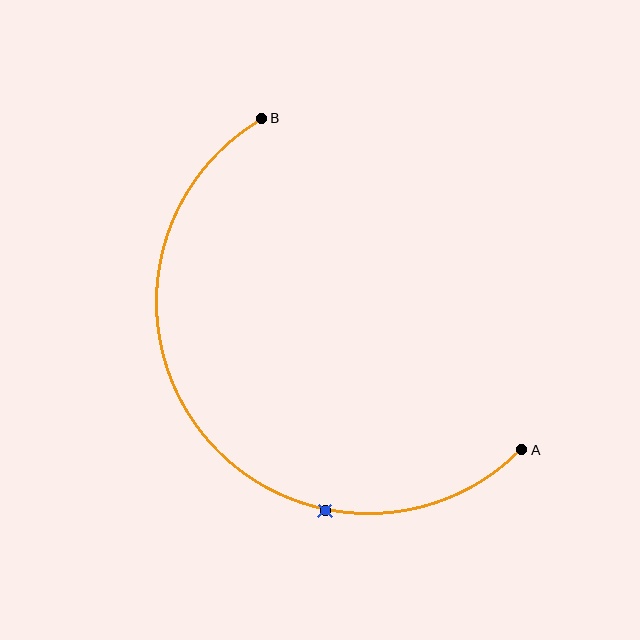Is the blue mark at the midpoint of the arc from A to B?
No. The blue mark lies on the arc but is closer to endpoint A. The arc midpoint would be at the point on the curve equidistant along the arc from both A and B.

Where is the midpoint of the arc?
The arc midpoint is the point on the curve farthest from the straight line joining A and B. It sits below and to the left of that line.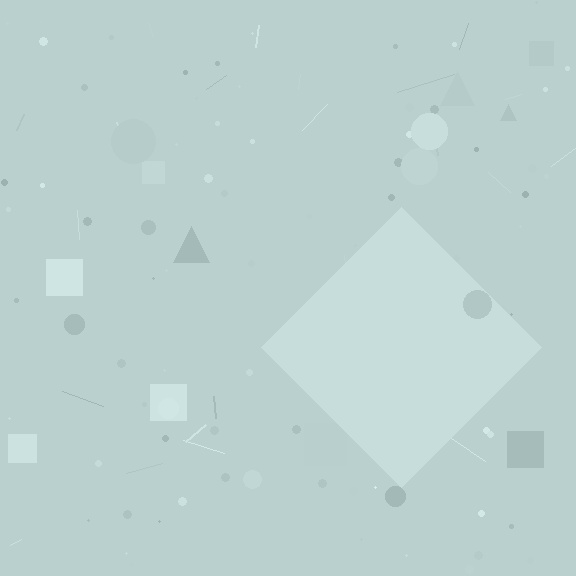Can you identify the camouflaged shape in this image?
The camouflaged shape is a diamond.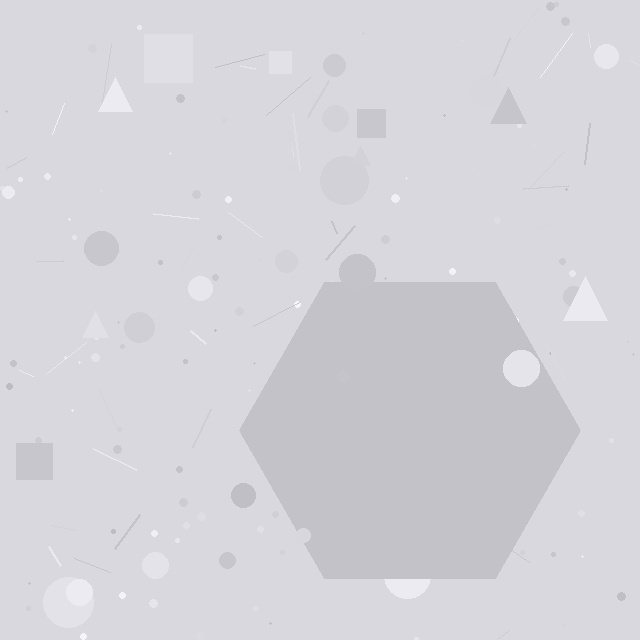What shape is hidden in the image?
A hexagon is hidden in the image.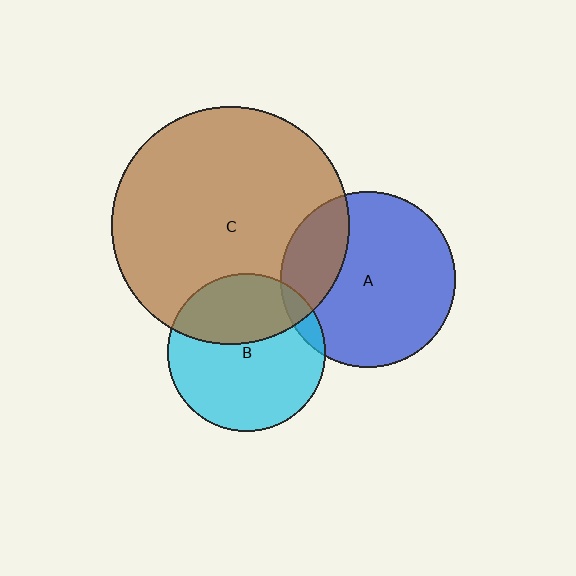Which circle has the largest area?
Circle C (brown).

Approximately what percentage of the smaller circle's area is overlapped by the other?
Approximately 25%.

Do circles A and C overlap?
Yes.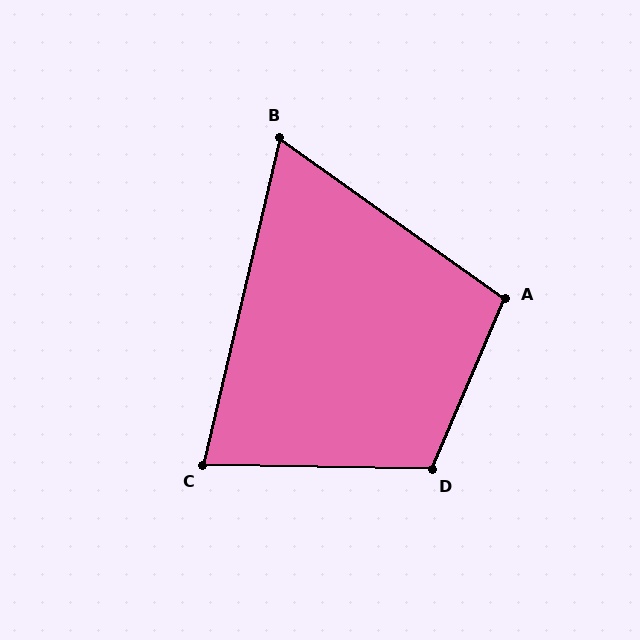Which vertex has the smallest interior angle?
B, at approximately 68 degrees.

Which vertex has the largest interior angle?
D, at approximately 112 degrees.